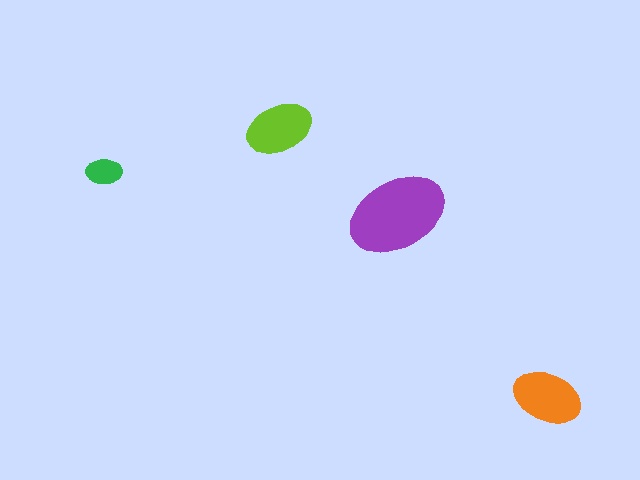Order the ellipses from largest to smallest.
the purple one, the orange one, the lime one, the green one.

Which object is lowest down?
The orange ellipse is bottommost.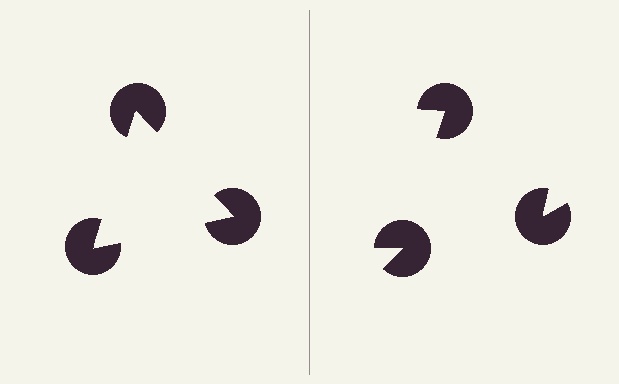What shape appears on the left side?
An illusory triangle.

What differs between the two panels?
The pac-man discs are positioned identically on both sides; only the wedge orientations differ. On the left they align to a triangle; on the right they are misaligned.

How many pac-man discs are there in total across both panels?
6 — 3 on each side.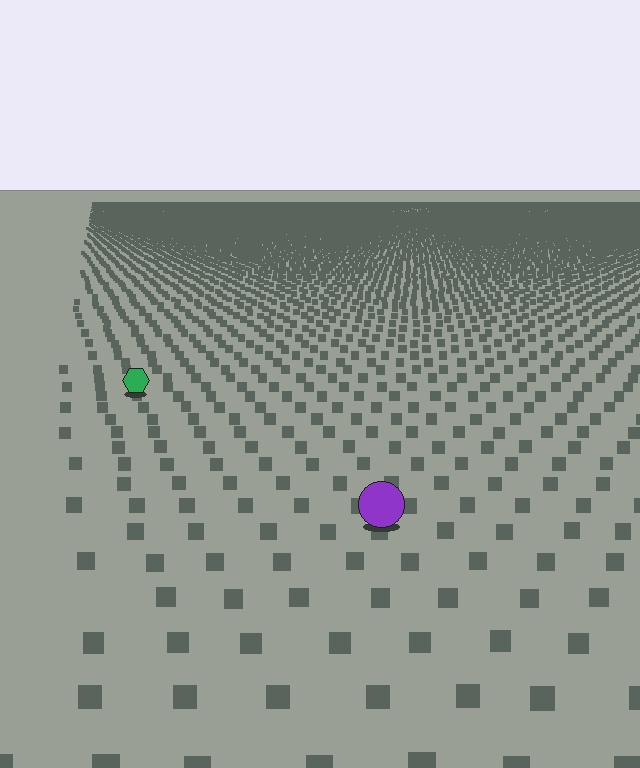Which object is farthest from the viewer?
The green hexagon is farthest from the viewer. It appears smaller and the ground texture around it is denser.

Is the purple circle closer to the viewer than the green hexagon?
Yes. The purple circle is closer — you can tell from the texture gradient: the ground texture is coarser near it.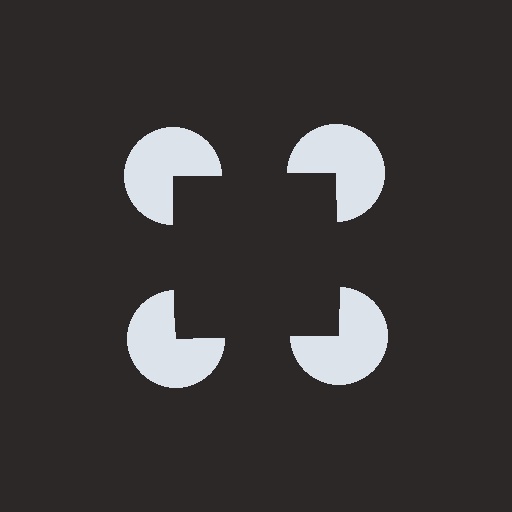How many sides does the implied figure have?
4 sides.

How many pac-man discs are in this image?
There are 4 — one at each vertex of the illusory square.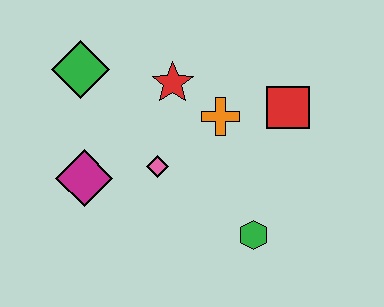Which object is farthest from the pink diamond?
The red square is farthest from the pink diamond.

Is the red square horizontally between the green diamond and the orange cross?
No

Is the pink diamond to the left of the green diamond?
No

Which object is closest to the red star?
The orange cross is closest to the red star.